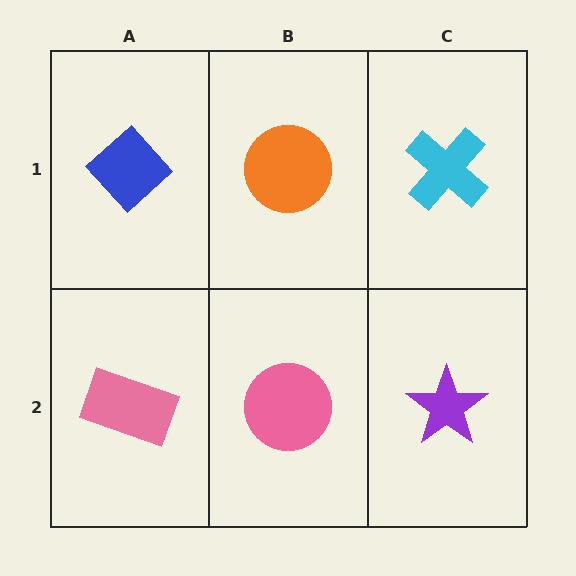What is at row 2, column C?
A purple star.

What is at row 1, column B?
An orange circle.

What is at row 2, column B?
A pink circle.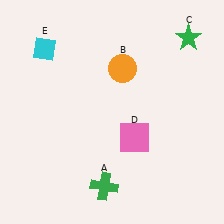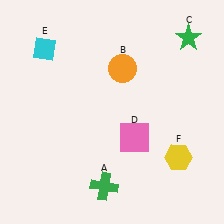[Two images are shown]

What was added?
A yellow hexagon (F) was added in Image 2.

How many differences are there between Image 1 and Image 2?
There is 1 difference between the two images.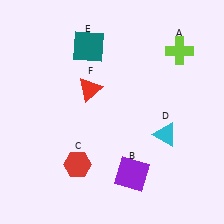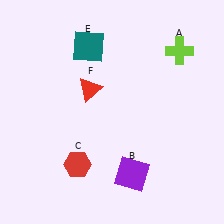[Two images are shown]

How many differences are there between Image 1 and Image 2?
There is 1 difference between the two images.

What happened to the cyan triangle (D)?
The cyan triangle (D) was removed in Image 2. It was in the bottom-right area of Image 1.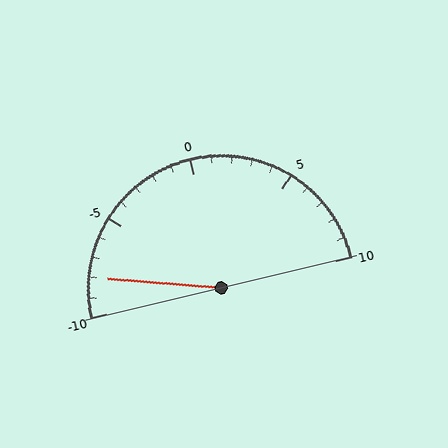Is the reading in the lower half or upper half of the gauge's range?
The reading is in the lower half of the range (-10 to 10).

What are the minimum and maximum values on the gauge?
The gauge ranges from -10 to 10.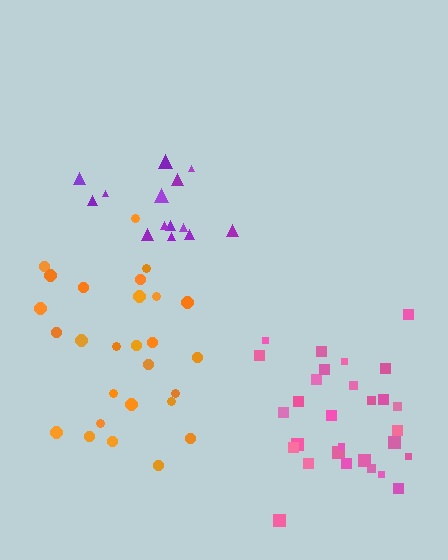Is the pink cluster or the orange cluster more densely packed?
Pink.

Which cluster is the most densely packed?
Purple.